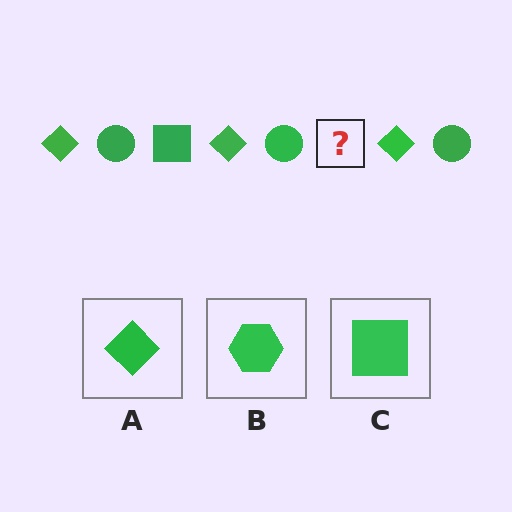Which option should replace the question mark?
Option C.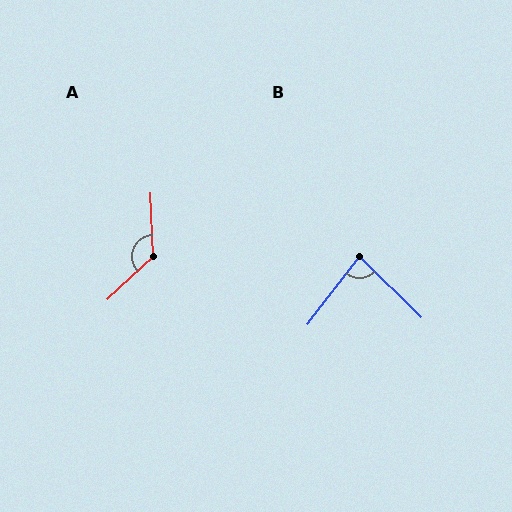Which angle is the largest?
A, at approximately 130 degrees.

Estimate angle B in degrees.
Approximately 83 degrees.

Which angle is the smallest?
B, at approximately 83 degrees.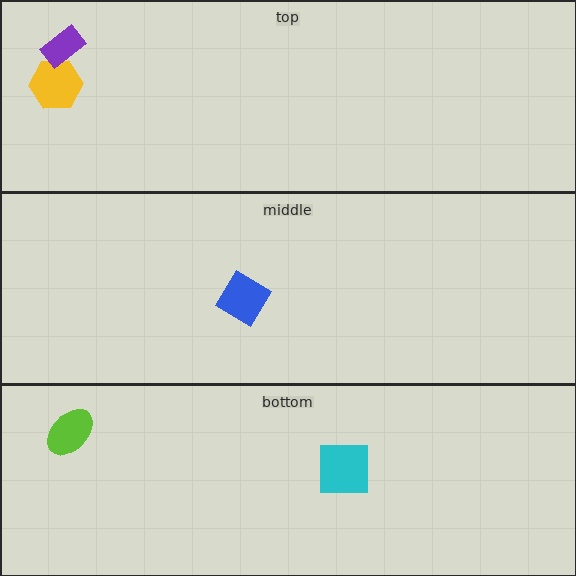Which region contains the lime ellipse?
The bottom region.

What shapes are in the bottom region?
The cyan square, the lime ellipse.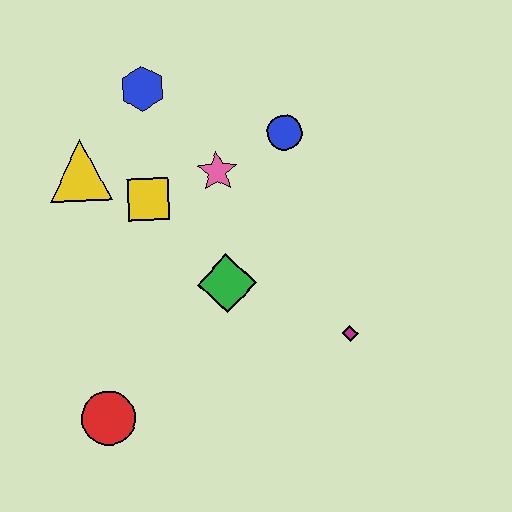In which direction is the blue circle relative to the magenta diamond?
The blue circle is above the magenta diamond.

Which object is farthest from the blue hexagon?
The red circle is farthest from the blue hexagon.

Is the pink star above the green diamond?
Yes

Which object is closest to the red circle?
The green diamond is closest to the red circle.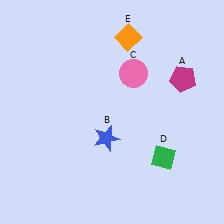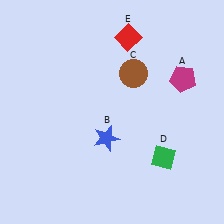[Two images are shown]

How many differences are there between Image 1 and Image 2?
There are 2 differences between the two images.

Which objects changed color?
C changed from pink to brown. E changed from orange to red.